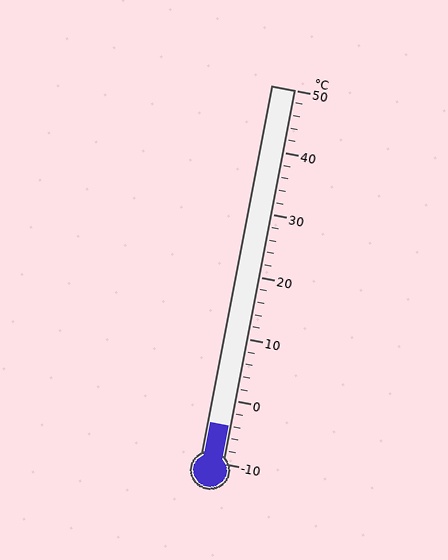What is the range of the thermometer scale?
The thermometer scale ranges from -10°C to 50°C.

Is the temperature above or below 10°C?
The temperature is below 10°C.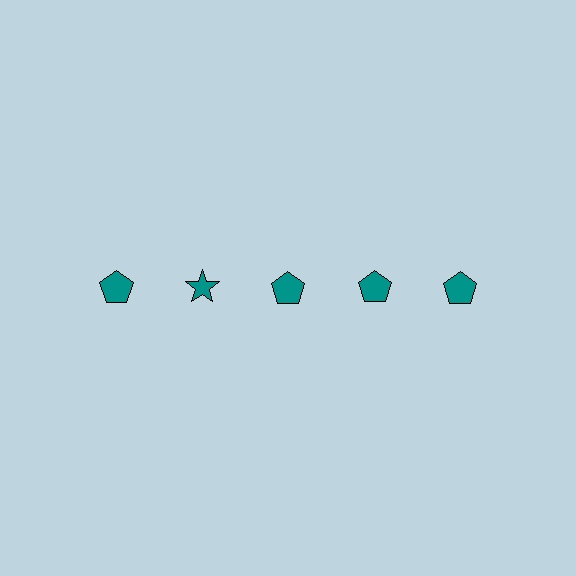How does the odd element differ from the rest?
It has a different shape: star instead of pentagon.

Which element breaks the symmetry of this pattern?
The teal star in the top row, second from left column breaks the symmetry. All other shapes are teal pentagons.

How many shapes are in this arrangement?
There are 5 shapes arranged in a grid pattern.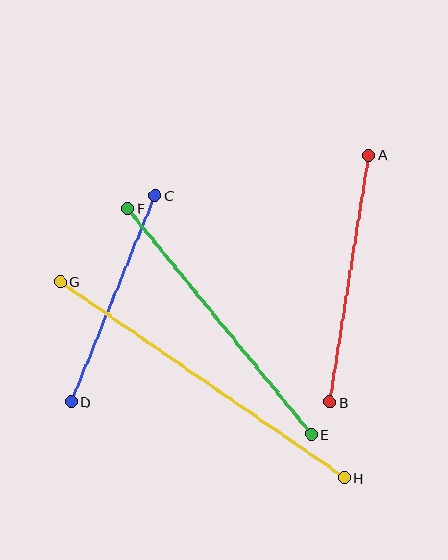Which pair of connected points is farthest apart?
Points G and H are farthest apart.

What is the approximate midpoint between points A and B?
The midpoint is at approximately (349, 279) pixels.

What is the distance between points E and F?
The distance is approximately 291 pixels.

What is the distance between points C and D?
The distance is approximately 223 pixels.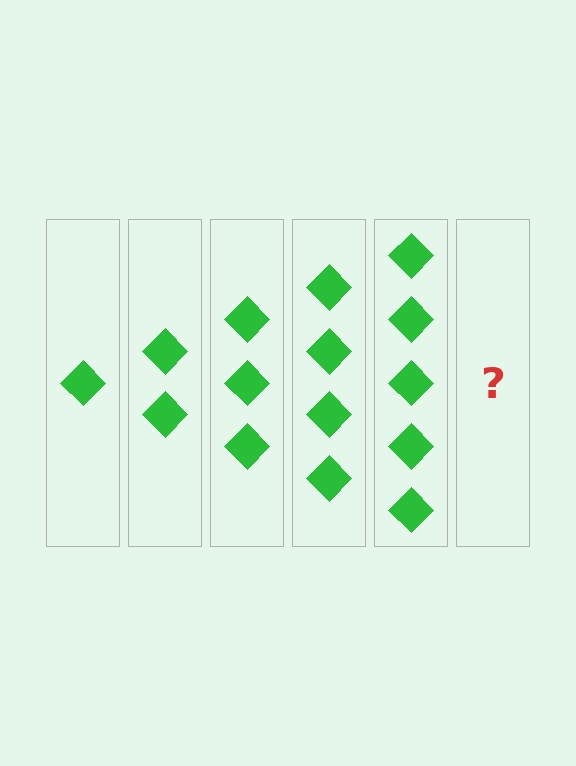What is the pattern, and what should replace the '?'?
The pattern is that each step adds one more diamond. The '?' should be 6 diamonds.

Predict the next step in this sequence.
The next step is 6 diamonds.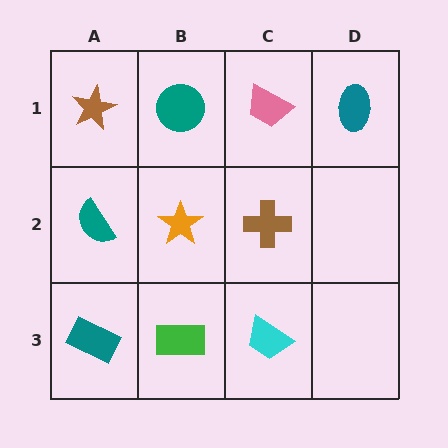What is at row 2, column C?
A brown cross.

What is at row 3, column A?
A teal rectangle.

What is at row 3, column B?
A green rectangle.